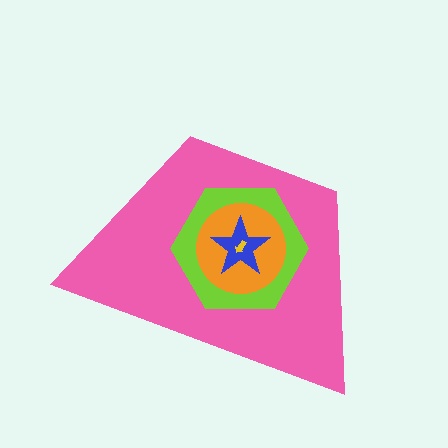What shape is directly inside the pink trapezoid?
The lime hexagon.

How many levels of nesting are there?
5.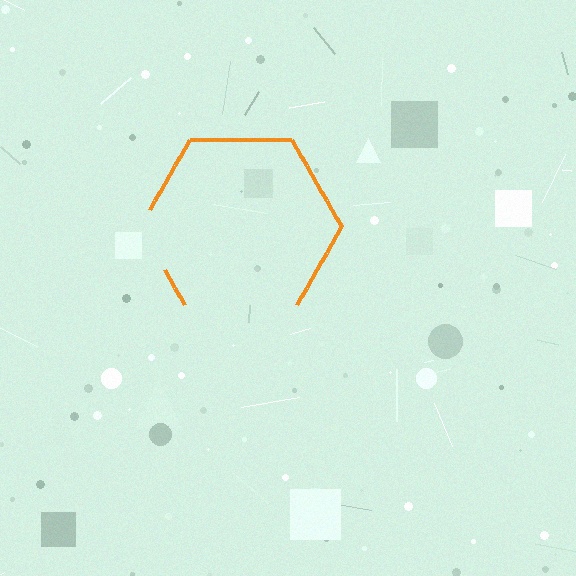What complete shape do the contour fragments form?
The contour fragments form a hexagon.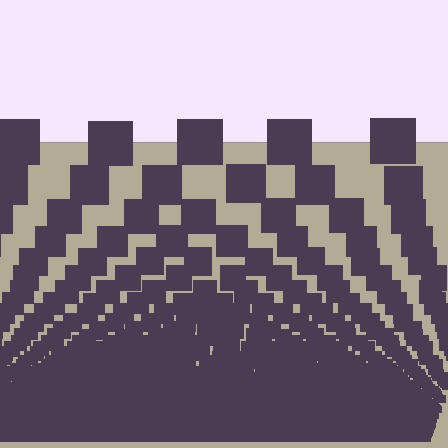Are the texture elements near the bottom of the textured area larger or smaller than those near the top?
Smaller. The gradient is inverted — elements near the bottom are smaller and denser.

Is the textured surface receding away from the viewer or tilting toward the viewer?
The surface appears to tilt toward the viewer. Texture elements get larger and sparser toward the top.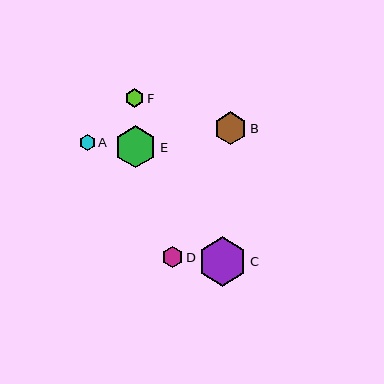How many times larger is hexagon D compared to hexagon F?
Hexagon D is approximately 1.1 times the size of hexagon F.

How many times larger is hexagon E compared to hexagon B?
Hexagon E is approximately 1.3 times the size of hexagon B.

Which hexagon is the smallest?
Hexagon A is the smallest with a size of approximately 16 pixels.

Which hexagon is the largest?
Hexagon C is the largest with a size of approximately 49 pixels.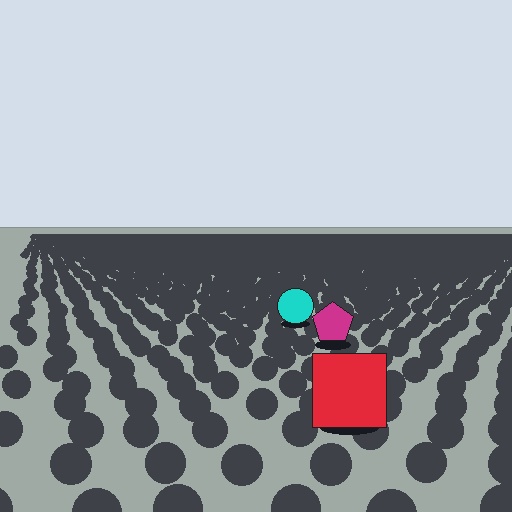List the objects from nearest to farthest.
From nearest to farthest: the red square, the magenta pentagon, the cyan circle.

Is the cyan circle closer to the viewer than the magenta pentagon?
No. The magenta pentagon is closer — you can tell from the texture gradient: the ground texture is coarser near it.